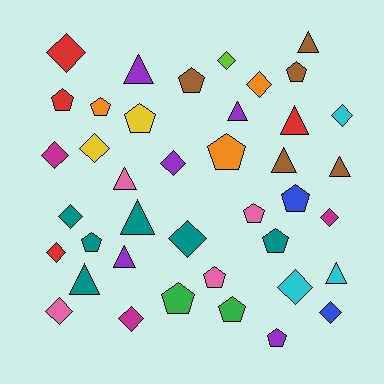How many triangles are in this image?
There are 11 triangles.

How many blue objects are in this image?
There are 2 blue objects.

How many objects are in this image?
There are 40 objects.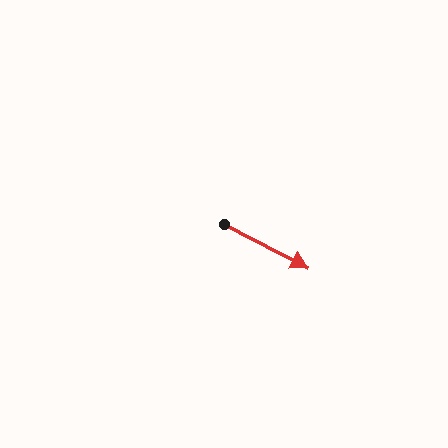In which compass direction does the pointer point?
Southeast.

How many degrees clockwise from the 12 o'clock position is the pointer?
Approximately 117 degrees.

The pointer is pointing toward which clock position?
Roughly 4 o'clock.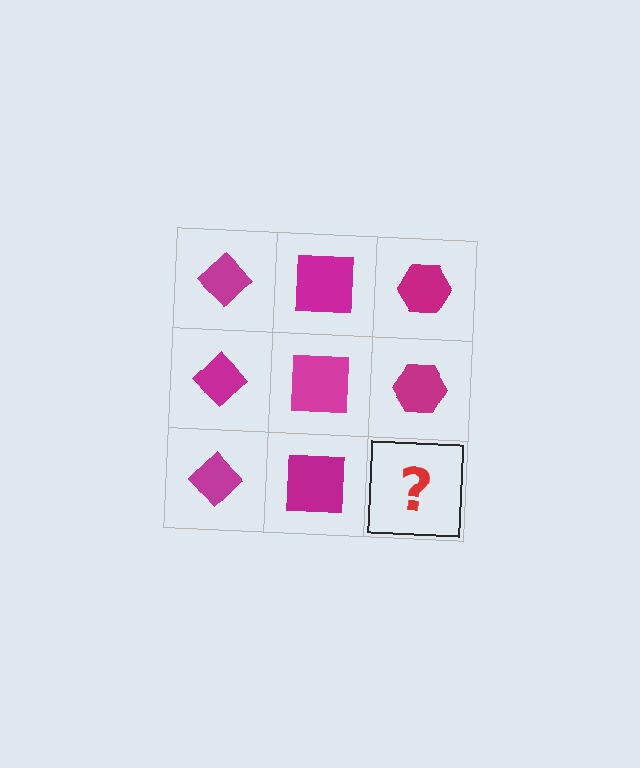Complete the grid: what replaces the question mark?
The question mark should be replaced with a magenta hexagon.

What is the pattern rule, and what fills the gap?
The rule is that each column has a consistent shape. The gap should be filled with a magenta hexagon.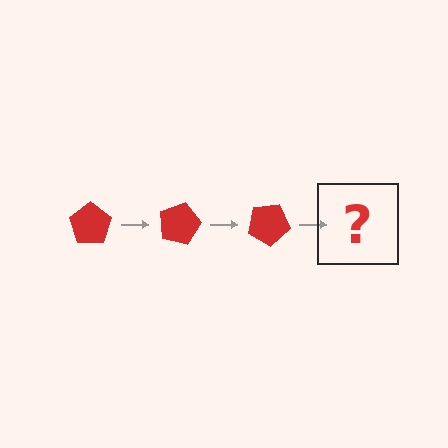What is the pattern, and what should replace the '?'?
The pattern is that the pentagon rotates 15 degrees each step. The '?' should be a red pentagon rotated 45 degrees.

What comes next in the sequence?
The next element should be a red pentagon rotated 45 degrees.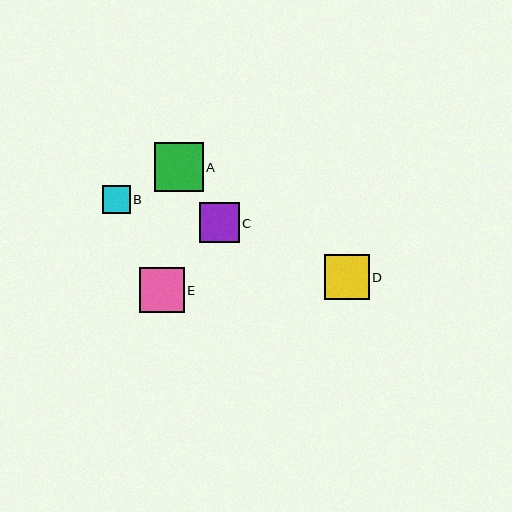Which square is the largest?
Square A is the largest with a size of approximately 49 pixels.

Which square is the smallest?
Square B is the smallest with a size of approximately 28 pixels.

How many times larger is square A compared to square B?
Square A is approximately 1.7 times the size of square B.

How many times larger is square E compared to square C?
Square E is approximately 1.1 times the size of square C.